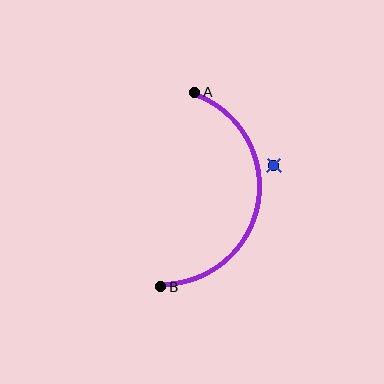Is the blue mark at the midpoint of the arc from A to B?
No — the blue mark does not lie on the arc at all. It sits slightly outside the curve.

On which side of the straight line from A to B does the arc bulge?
The arc bulges to the right of the straight line connecting A and B.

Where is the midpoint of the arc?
The arc midpoint is the point on the curve farthest from the straight line joining A and B. It sits to the right of that line.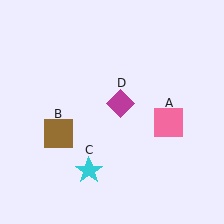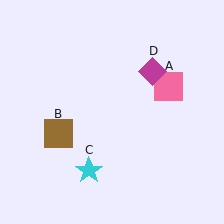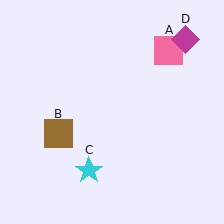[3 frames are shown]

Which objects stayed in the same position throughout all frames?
Brown square (object B) and cyan star (object C) remained stationary.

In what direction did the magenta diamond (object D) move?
The magenta diamond (object D) moved up and to the right.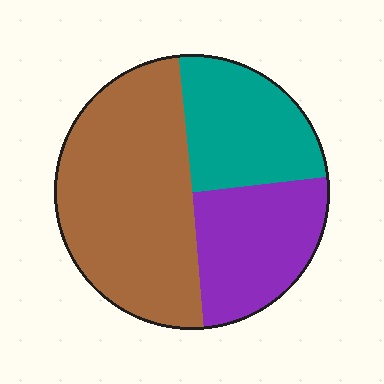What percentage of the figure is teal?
Teal covers 25% of the figure.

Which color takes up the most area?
Brown, at roughly 50%.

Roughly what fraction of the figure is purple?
Purple takes up between a quarter and a half of the figure.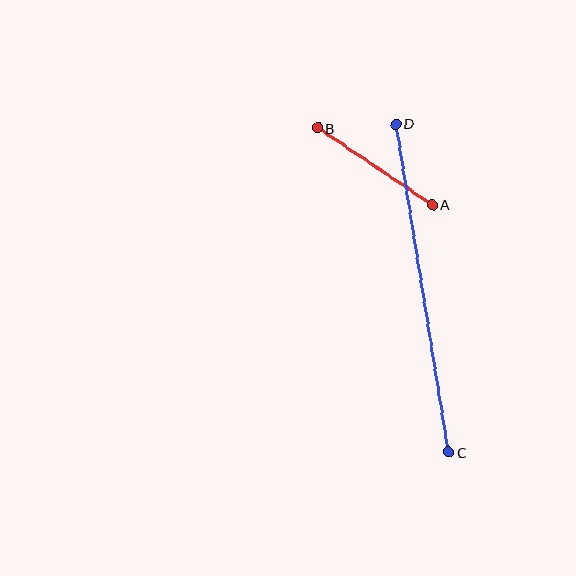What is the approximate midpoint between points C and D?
The midpoint is at approximately (422, 288) pixels.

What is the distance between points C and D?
The distance is approximately 333 pixels.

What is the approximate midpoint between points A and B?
The midpoint is at approximately (375, 166) pixels.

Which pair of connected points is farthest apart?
Points C and D are farthest apart.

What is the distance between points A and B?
The distance is approximately 138 pixels.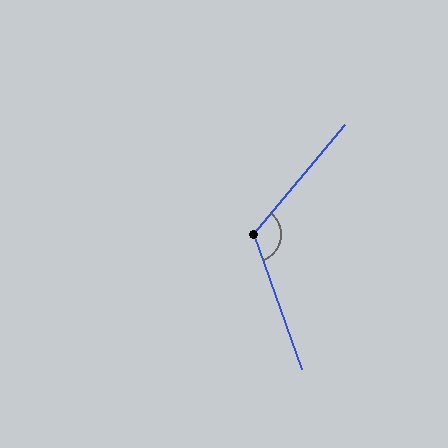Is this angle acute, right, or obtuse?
It is obtuse.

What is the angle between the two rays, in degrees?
Approximately 120 degrees.